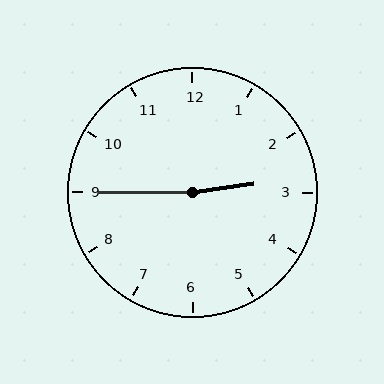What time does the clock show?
2:45.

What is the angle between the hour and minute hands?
Approximately 172 degrees.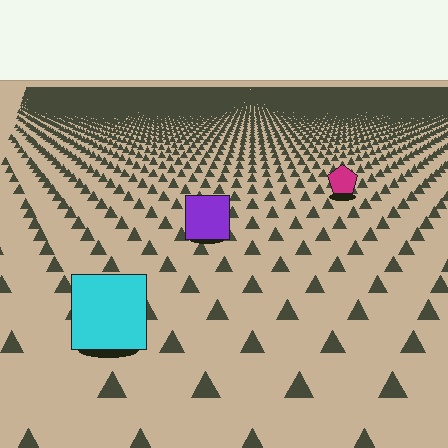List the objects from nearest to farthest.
From nearest to farthest: the cyan square, the purple square, the magenta pentagon.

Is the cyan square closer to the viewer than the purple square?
Yes. The cyan square is closer — you can tell from the texture gradient: the ground texture is coarser near it.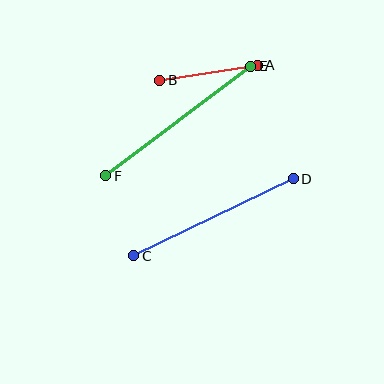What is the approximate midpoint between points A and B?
The midpoint is at approximately (209, 73) pixels.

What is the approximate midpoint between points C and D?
The midpoint is at approximately (214, 217) pixels.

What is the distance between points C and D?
The distance is approximately 177 pixels.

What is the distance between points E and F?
The distance is approximately 182 pixels.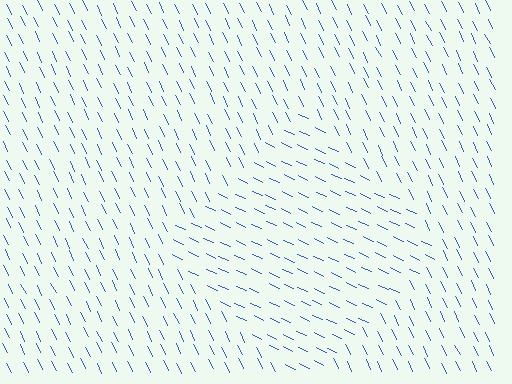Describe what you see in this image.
The image is filled with small blue line segments. A diamond region in the image has lines oriented differently from the surrounding lines, creating a visible texture boundary.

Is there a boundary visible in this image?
Yes, there is a texture boundary formed by a change in line orientation.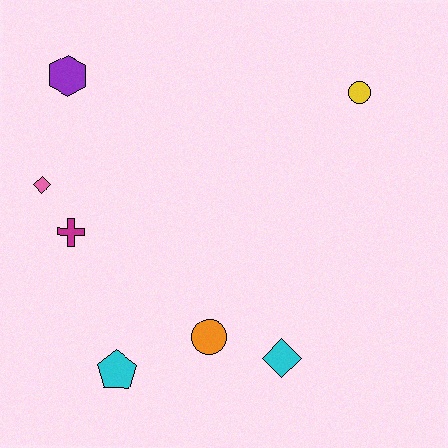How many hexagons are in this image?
There is 1 hexagon.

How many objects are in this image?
There are 7 objects.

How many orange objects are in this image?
There is 1 orange object.